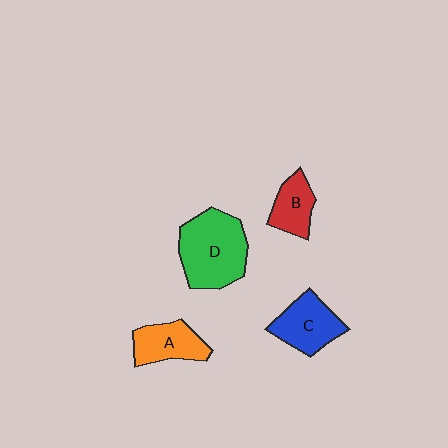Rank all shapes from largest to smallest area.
From largest to smallest: D (green), C (blue), A (orange), B (red).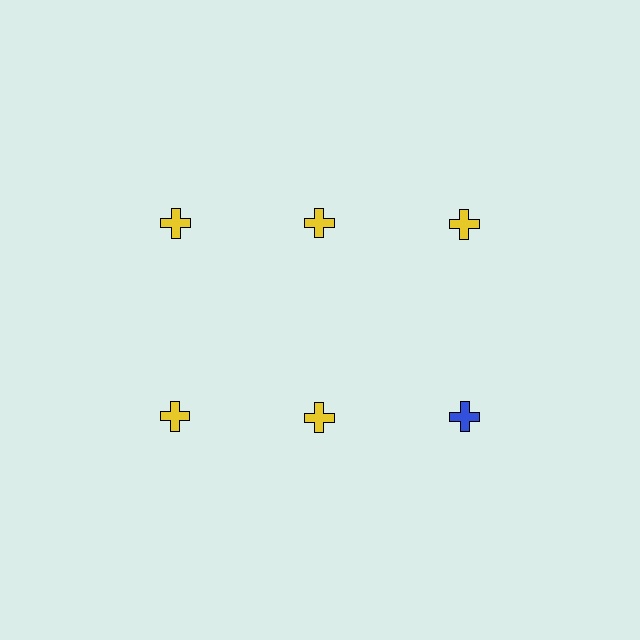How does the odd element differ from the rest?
It has a different color: blue instead of yellow.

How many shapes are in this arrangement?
There are 6 shapes arranged in a grid pattern.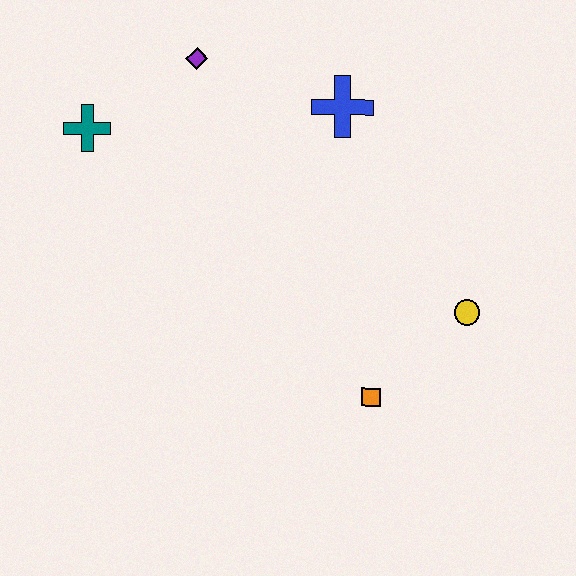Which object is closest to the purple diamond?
The teal cross is closest to the purple diamond.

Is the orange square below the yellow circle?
Yes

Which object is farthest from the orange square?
The teal cross is farthest from the orange square.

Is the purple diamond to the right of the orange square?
No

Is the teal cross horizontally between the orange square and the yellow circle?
No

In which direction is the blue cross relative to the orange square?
The blue cross is above the orange square.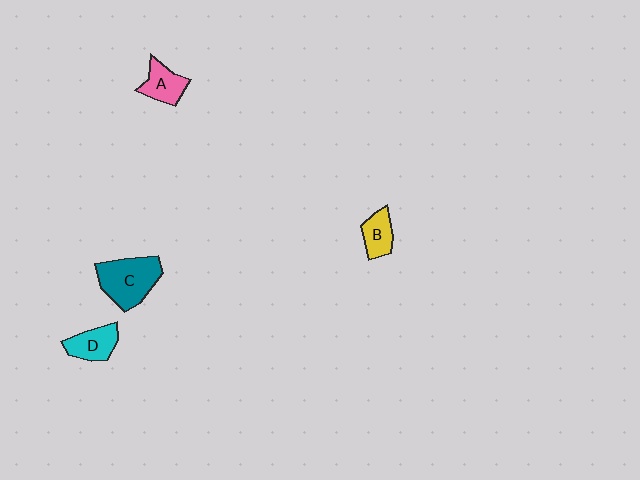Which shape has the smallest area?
Shape B (yellow).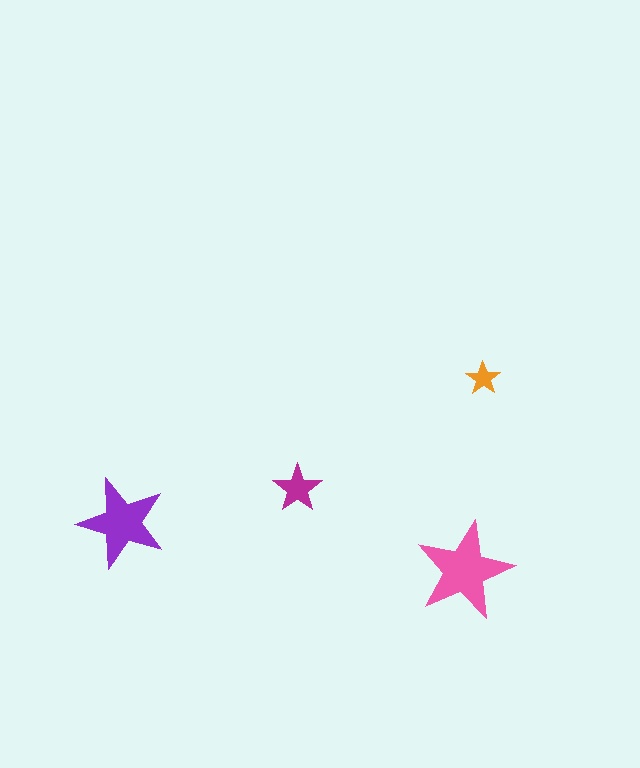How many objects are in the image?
There are 4 objects in the image.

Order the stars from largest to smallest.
the pink one, the purple one, the magenta one, the orange one.